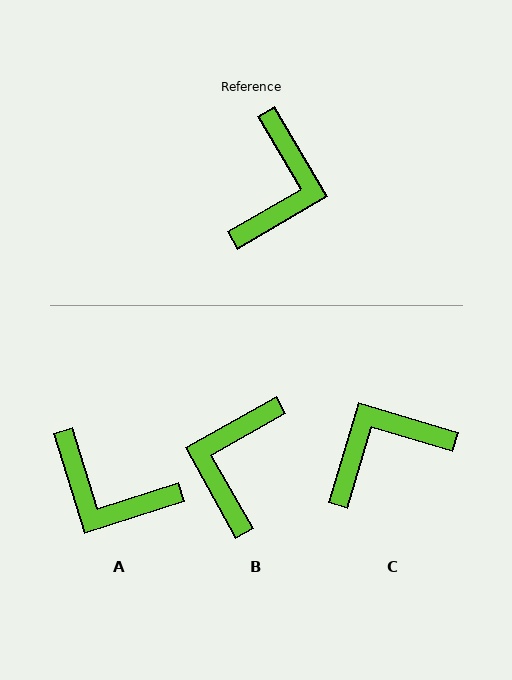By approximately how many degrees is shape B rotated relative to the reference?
Approximately 179 degrees counter-clockwise.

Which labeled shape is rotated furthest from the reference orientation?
B, about 179 degrees away.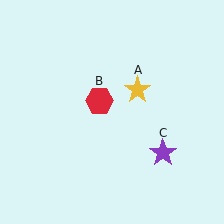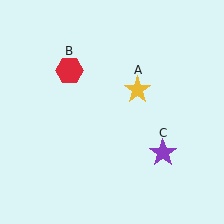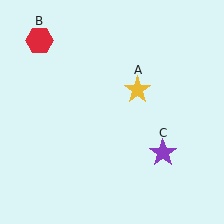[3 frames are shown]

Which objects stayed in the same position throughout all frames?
Yellow star (object A) and purple star (object C) remained stationary.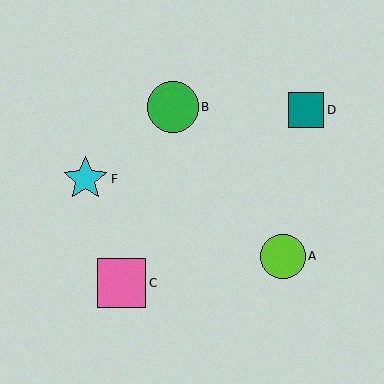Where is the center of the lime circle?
The center of the lime circle is at (283, 256).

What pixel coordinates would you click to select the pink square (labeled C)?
Click at (121, 283) to select the pink square C.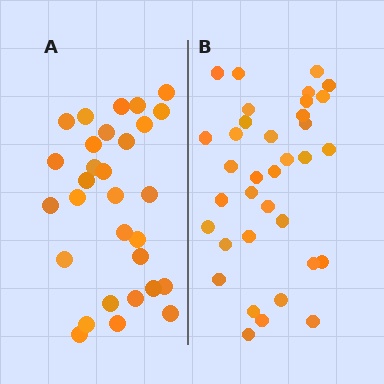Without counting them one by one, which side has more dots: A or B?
Region B (the right region) has more dots.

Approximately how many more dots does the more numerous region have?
Region B has about 5 more dots than region A.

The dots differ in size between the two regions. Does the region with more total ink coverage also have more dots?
No. Region A has more total ink coverage because its dots are larger, but region B actually contains more individual dots. Total area can be misleading — the number of items is what matters here.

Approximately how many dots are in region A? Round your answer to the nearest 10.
About 30 dots.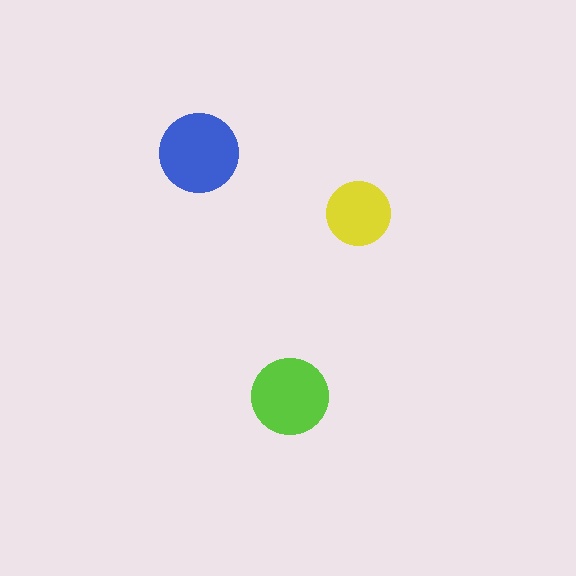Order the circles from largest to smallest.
the blue one, the lime one, the yellow one.